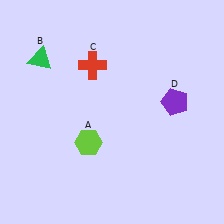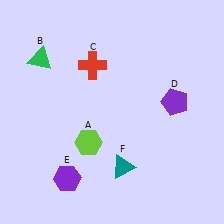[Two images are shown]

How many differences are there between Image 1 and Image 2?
There are 2 differences between the two images.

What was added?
A purple hexagon (E), a teal triangle (F) were added in Image 2.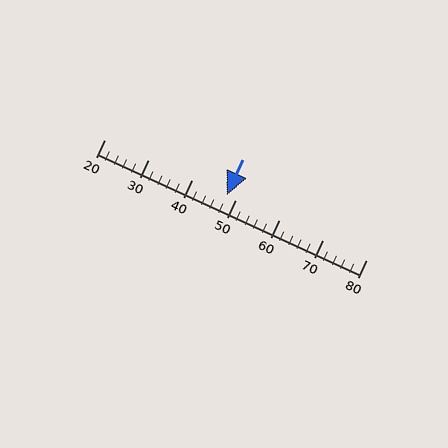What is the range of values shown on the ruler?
The ruler shows values from 20 to 80.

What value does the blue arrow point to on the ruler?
The blue arrow points to approximately 48.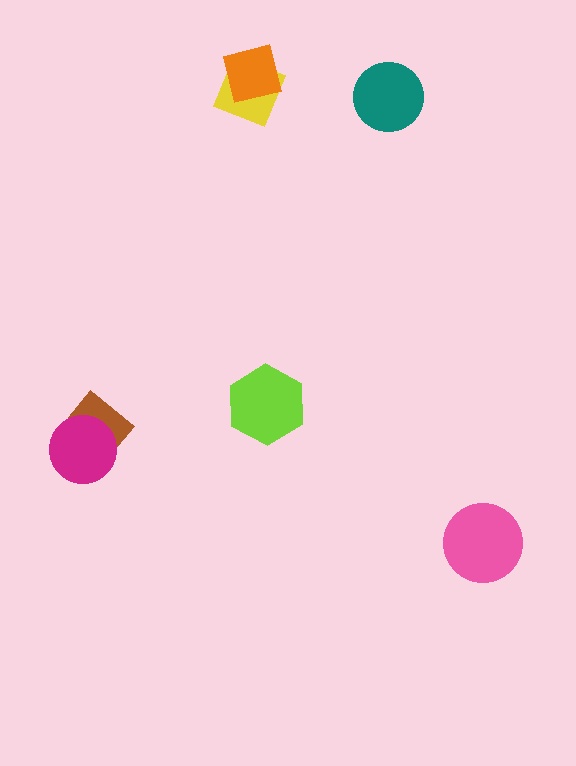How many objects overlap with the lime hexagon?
0 objects overlap with the lime hexagon.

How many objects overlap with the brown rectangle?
1 object overlaps with the brown rectangle.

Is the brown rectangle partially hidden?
Yes, it is partially covered by another shape.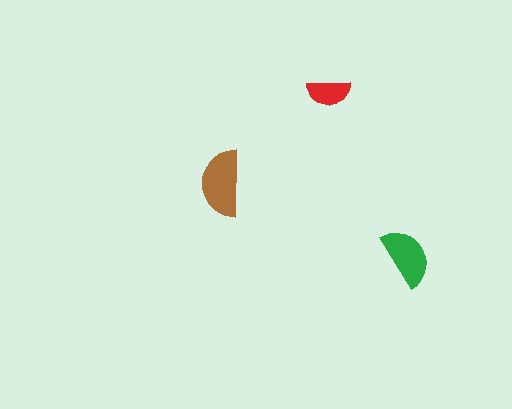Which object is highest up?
The red semicircle is topmost.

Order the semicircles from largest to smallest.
the brown one, the green one, the red one.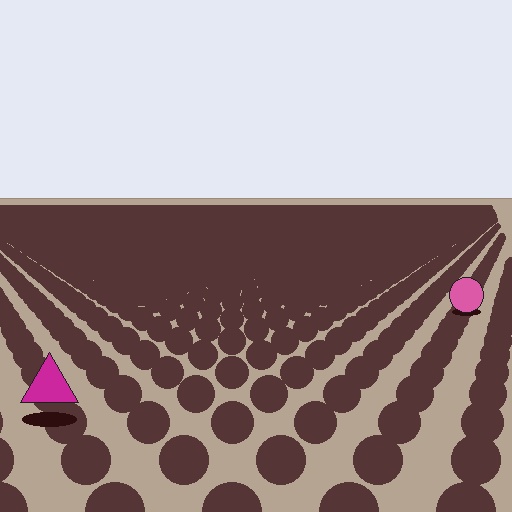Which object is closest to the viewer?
The magenta triangle is closest. The texture marks near it are larger and more spread out.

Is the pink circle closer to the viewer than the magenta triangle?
No. The magenta triangle is closer — you can tell from the texture gradient: the ground texture is coarser near it.